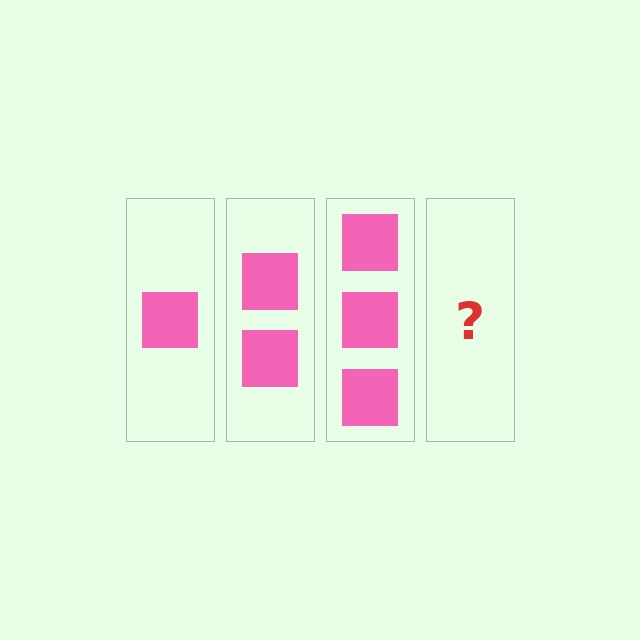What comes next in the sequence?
The next element should be 4 squares.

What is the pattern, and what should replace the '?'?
The pattern is that each step adds one more square. The '?' should be 4 squares.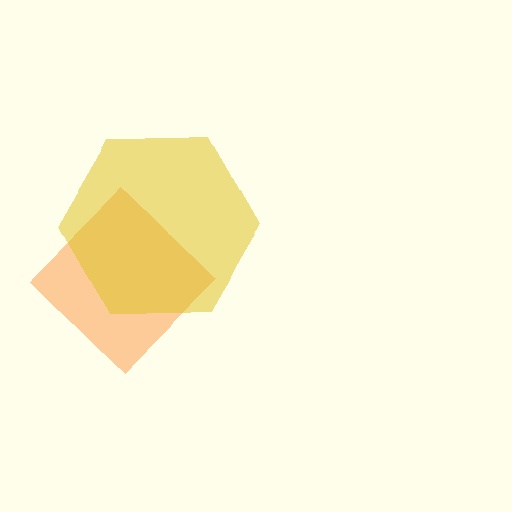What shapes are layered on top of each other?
The layered shapes are: an orange diamond, a yellow hexagon.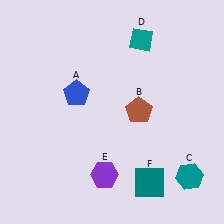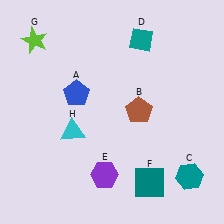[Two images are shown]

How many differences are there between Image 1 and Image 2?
There are 2 differences between the two images.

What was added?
A lime star (G), a cyan triangle (H) were added in Image 2.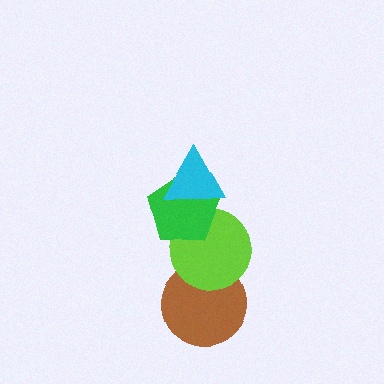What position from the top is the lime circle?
The lime circle is 3rd from the top.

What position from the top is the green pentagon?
The green pentagon is 2nd from the top.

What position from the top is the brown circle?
The brown circle is 4th from the top.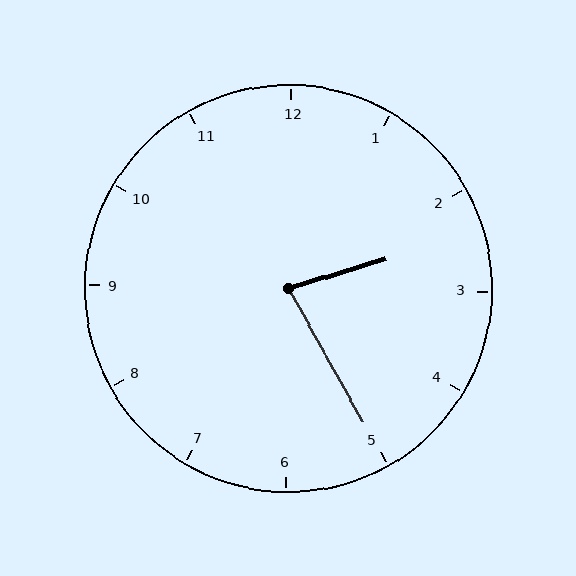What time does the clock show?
2:25.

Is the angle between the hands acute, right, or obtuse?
It is acute.